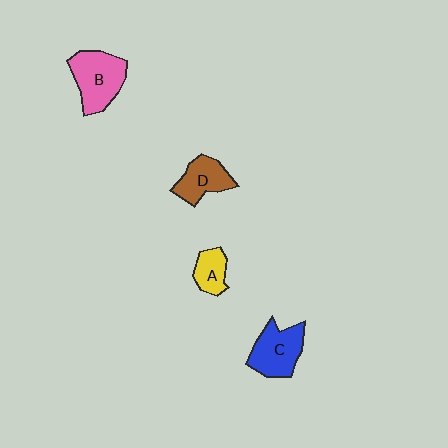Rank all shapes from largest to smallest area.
From largest to smallest: B (pink), C (blue), D (brown), A (yellow).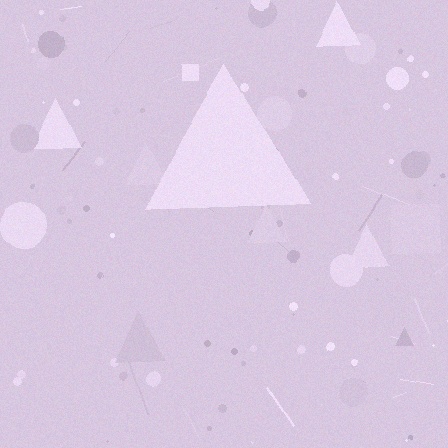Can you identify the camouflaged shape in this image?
The camouflaged shape is a triangle.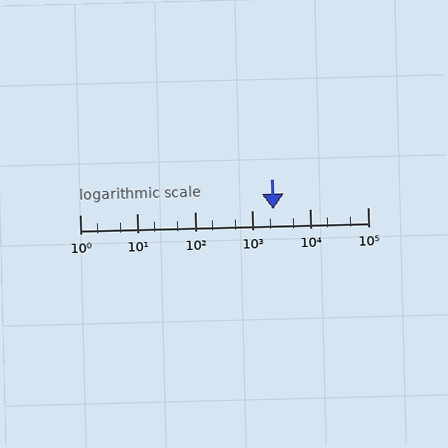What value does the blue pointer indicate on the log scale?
The pointer indicates approximately 2300.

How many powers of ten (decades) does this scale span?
The scale spans 5 decades, from 1 to 100000.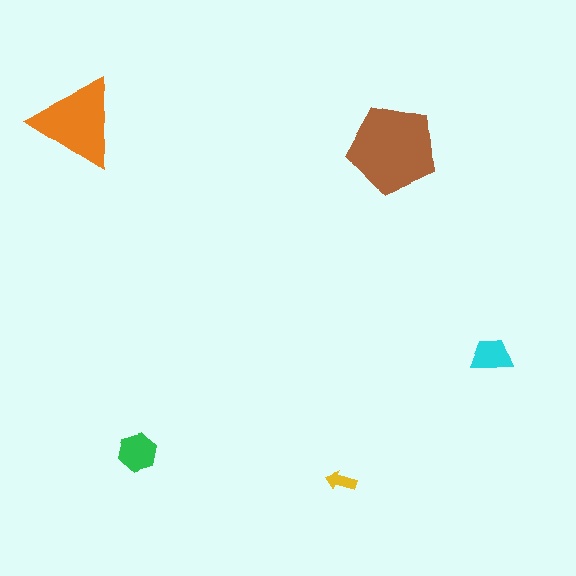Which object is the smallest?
The yellow arrow.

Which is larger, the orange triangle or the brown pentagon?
The brown pentagon.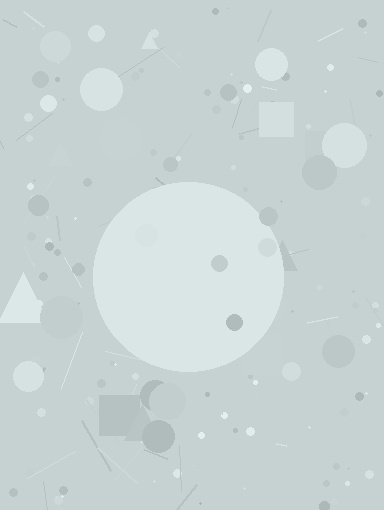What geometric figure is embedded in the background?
A circle is embedded in the background.